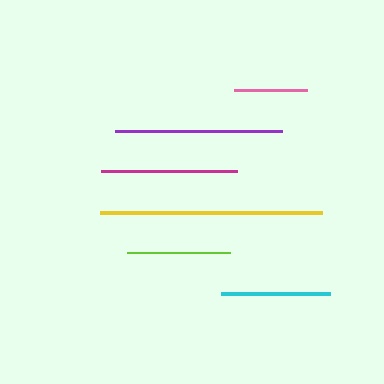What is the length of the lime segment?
The lime segment is approximately 104 pixels long.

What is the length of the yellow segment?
The yellow segment is approximately 222 pixels long.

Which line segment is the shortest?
The pink line is the shortest at approximately 73 pixels.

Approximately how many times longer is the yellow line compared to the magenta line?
The yellow line is approximately 1.6 times the length of the magenta line.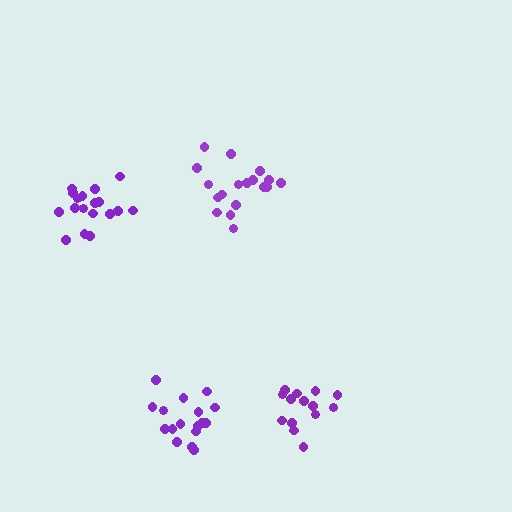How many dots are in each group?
Group 1: 17 dots, Group 2: 18 dots, Group 3: 18 dots, Group 4: 14 dots (67 total).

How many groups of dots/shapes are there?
There are 4 groups.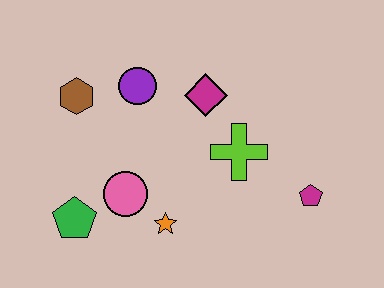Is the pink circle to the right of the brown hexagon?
Yes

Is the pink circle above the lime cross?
No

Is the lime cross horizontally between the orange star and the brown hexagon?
No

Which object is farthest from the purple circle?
The magenta pentagon is farthest from the purple circle.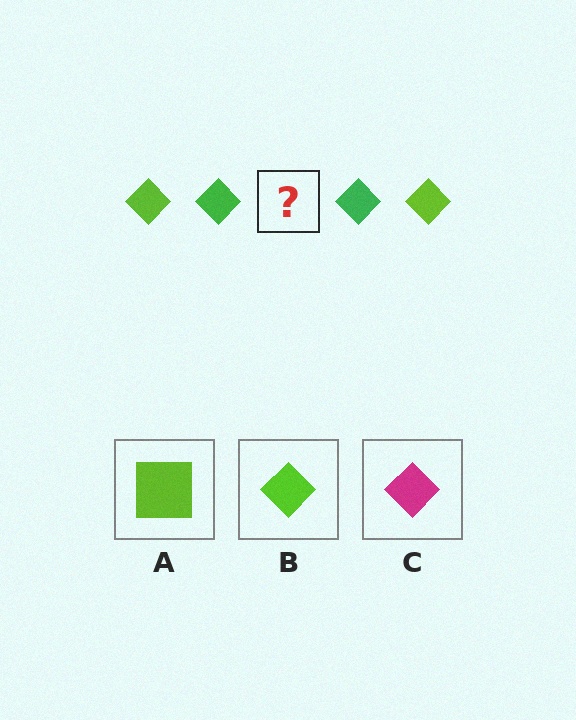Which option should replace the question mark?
Option B.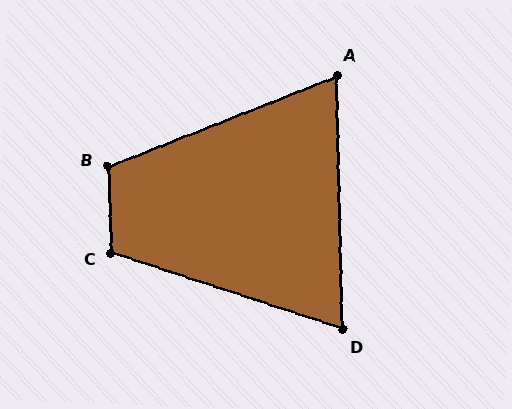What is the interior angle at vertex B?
Approximately 110 degrees (obtuse).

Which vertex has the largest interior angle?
C, at approximately 110 degrees.